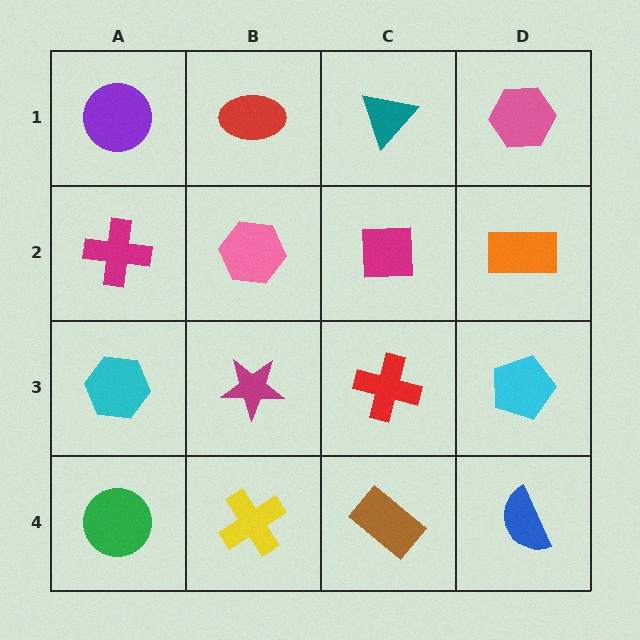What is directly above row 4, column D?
A cyan pentagon.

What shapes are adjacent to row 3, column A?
A magenta cross (row 2, column A), a green circle (row 4, column A), a magenta star (row 3, column B).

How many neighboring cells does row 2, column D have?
3.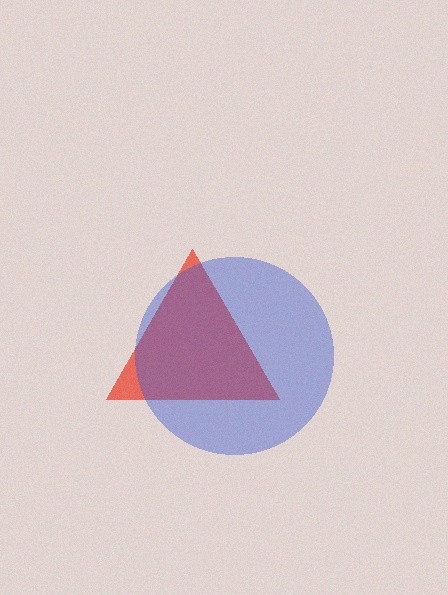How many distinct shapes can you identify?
There are 2 distinct shapes: a red triangle, a blue circle.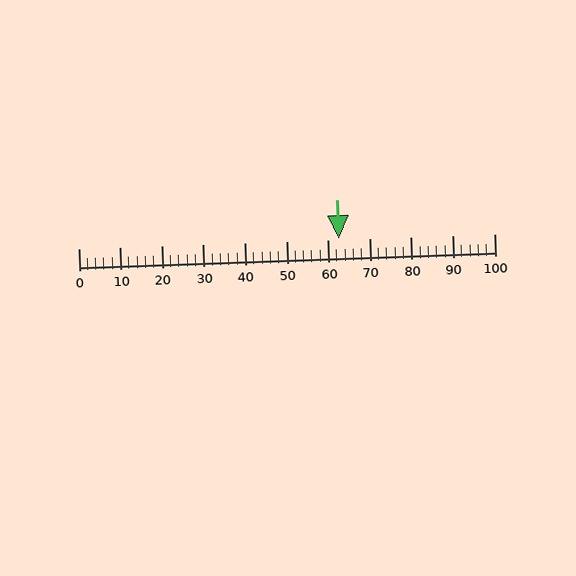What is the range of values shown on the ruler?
The ruler shows values from 0 to 100.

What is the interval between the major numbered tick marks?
The major tick marks are spaced 10 units apart.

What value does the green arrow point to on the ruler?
The green arrow points to approximately 63.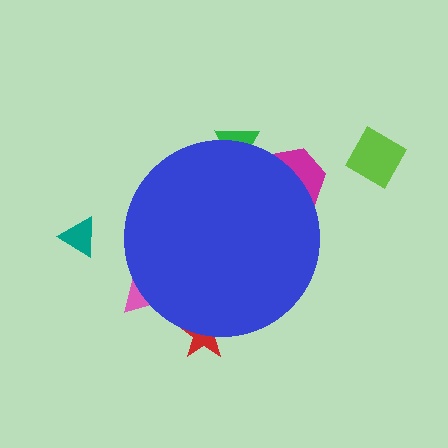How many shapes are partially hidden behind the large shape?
4 shapes are partially hidden.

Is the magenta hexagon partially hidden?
Yes, the magenta hexagon is partially hidden behind the blue circle.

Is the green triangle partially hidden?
Yes, the green triangle is partially hidden behind the blue circle.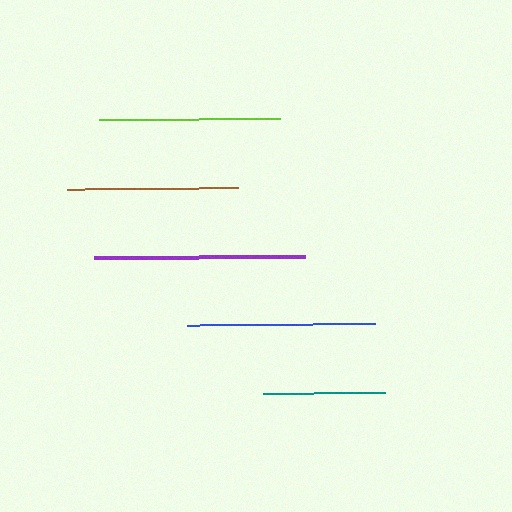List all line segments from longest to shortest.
From longest to shortest: purple, blue, lime, brown, teal.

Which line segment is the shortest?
The teal line is the shortest at approximately 123 pixels.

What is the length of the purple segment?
The purple segment is approximately 211 pixels long.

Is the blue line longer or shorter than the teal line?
The blue line is longer than the teal line.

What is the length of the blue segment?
The blue segment is approximately 189 pixels long.